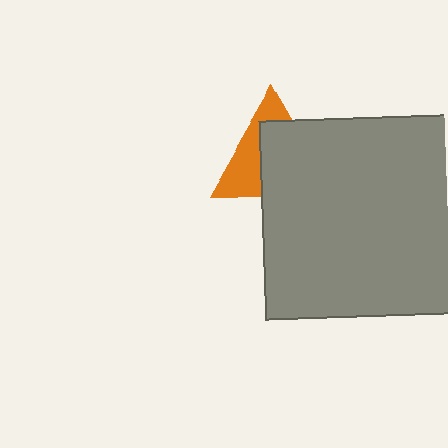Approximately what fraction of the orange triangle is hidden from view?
Roughly 60% of the orange triangle is hidden behind the gray rectangle.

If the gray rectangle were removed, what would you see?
You would see the complete orange triangle.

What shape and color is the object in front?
The object in front is a gray rectangle.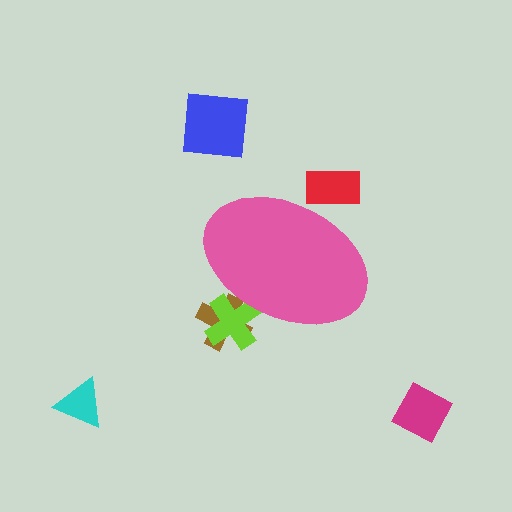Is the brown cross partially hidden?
Yes, the brown cross is partially hidden behind the pink ellipse.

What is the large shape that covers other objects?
A pink ellipse.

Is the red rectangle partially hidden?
Yes, the red rectangle is partially hidden behind the pink ellipse.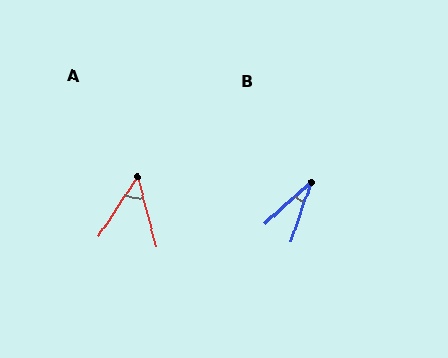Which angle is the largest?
A, at approximately 48 degrees.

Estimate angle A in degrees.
Approximately 48 degrees.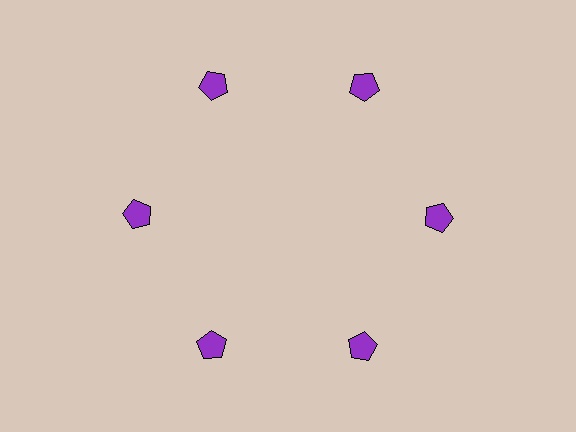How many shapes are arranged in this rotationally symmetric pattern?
There are 6 shapes, arranged in 6 groups of 1.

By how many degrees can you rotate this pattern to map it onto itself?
The pattern maps onto itself every 60 degrees of rotation.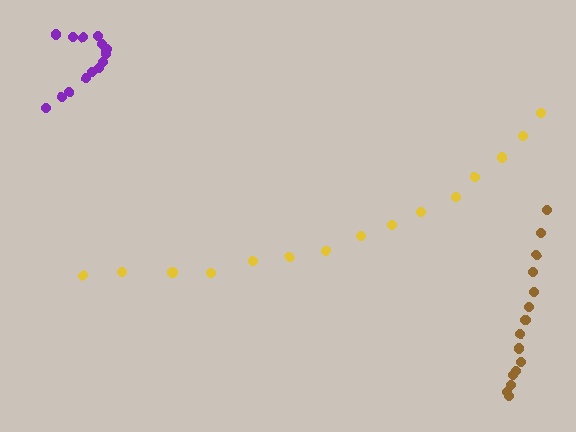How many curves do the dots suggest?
There are 3 distinct paths.